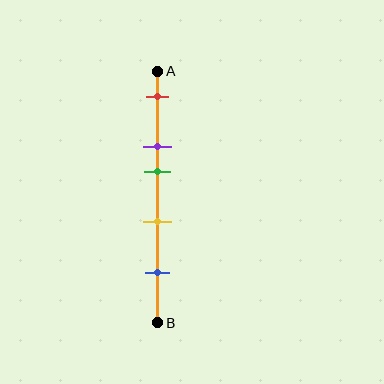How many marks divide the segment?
There are 5 marks dividing the segment.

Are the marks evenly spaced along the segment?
No, the marks are not evenly spaced.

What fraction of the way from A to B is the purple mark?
The purple mark is approximately 30% (0.3) of the way from A to B.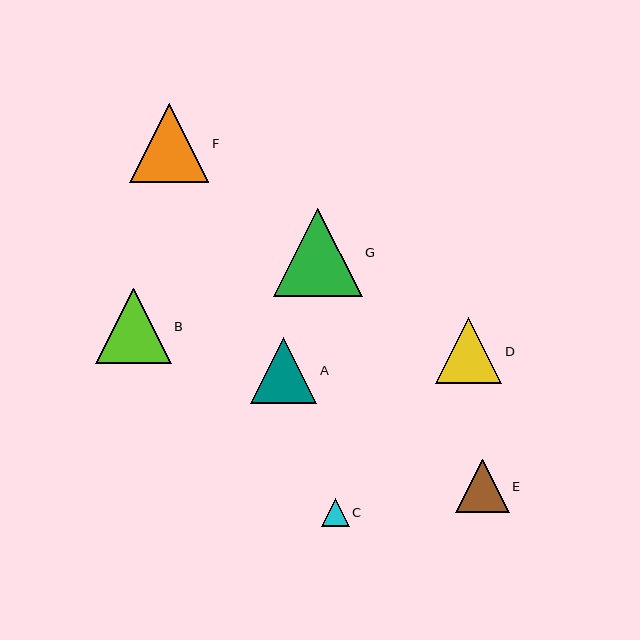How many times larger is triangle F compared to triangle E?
Triangle F is approximately 1.5 times the size of triangle E.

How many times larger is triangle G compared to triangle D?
Triangle G is approximately 1.3 times the size of triangle D.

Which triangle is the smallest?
Triangle C is the smallest with a size of approximately 28 pixels.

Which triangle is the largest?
Triangle G is the largest with a size of approximately 88 pixels.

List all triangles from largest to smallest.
From largest to smallest: G, F, B, A, D, E, C.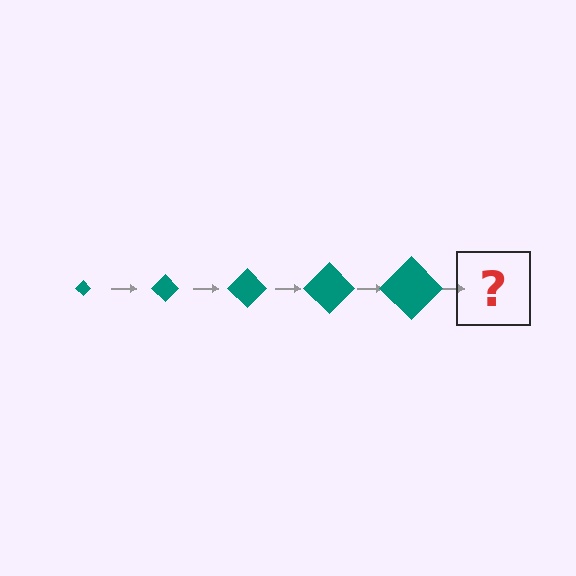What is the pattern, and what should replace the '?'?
The pattern is that the diamond gets progressively larger each step. The '?' should be a teal diamond, larger than the previous one.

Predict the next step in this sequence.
The next step is a teal diamond, larger than the previous one.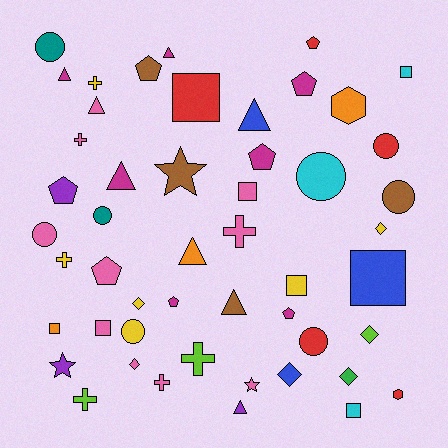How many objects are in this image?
There are 50 objects.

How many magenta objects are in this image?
There are 7 magenta objects.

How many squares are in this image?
There are 8 squares.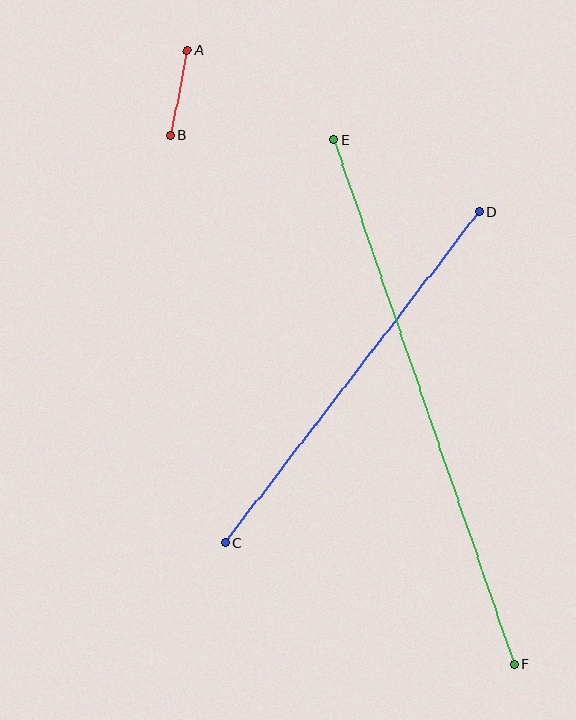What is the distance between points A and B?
The distance is approximately 87 pixels.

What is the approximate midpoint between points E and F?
The midpoint is at approximately (424, 402) pixels.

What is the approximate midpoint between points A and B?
The midpoint is at approximately (179, 93) pixels.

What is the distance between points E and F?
The distance is approximately 555 pixels.